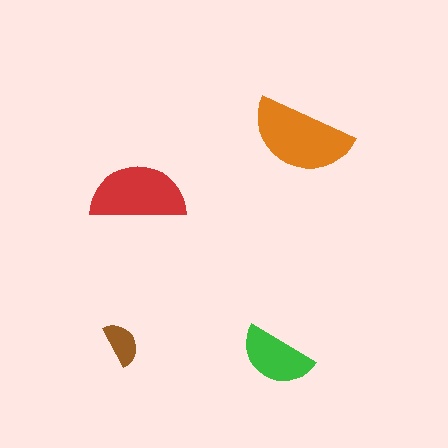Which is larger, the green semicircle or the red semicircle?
The red one.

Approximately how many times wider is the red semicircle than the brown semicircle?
About 2 times wider.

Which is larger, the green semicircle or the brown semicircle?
The green one.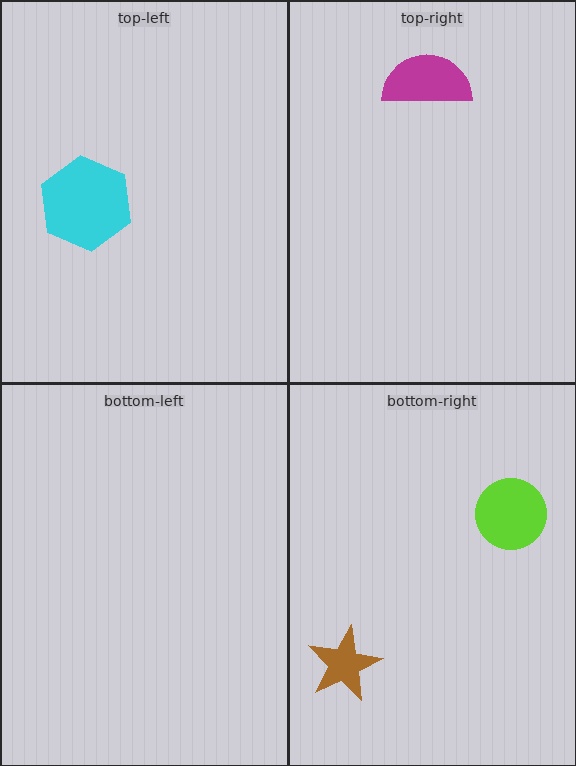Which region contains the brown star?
The bottom-right region.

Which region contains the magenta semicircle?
The top-right region.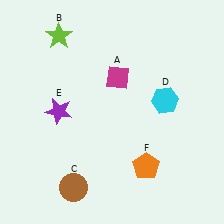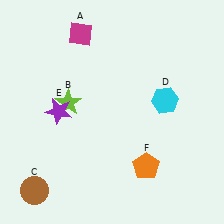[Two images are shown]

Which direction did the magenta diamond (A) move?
The magenta diamond (A) moved up.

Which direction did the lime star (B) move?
The lime star (B) moved down.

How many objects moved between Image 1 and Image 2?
3 objects moved between the two images.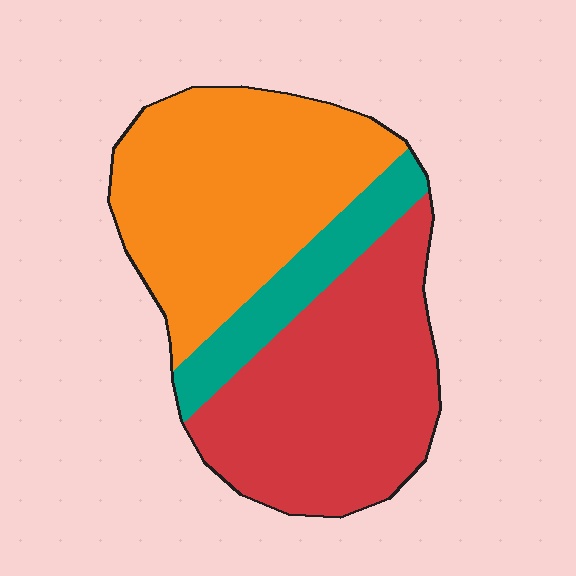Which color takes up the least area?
Teal, at roughly 15%.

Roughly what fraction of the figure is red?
Red takes up about two fifths (2/5) of the figure.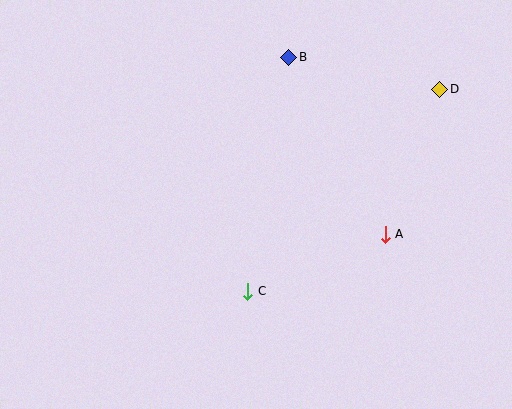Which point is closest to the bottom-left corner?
Point C is closest to the bottom-left corner.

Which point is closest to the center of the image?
Point C at (248, 291) is closest to the center.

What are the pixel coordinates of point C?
Point C is at (248, 291).